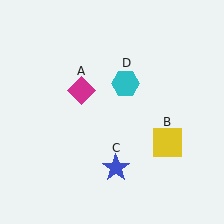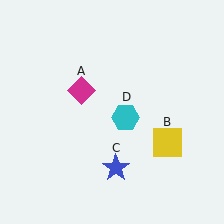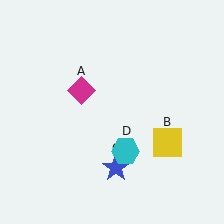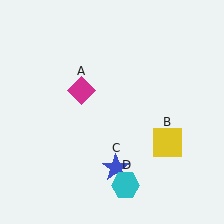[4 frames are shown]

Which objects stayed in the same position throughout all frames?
Magenta diamond (object A) and yellow square (object B) and blue star (object C) remained stationary.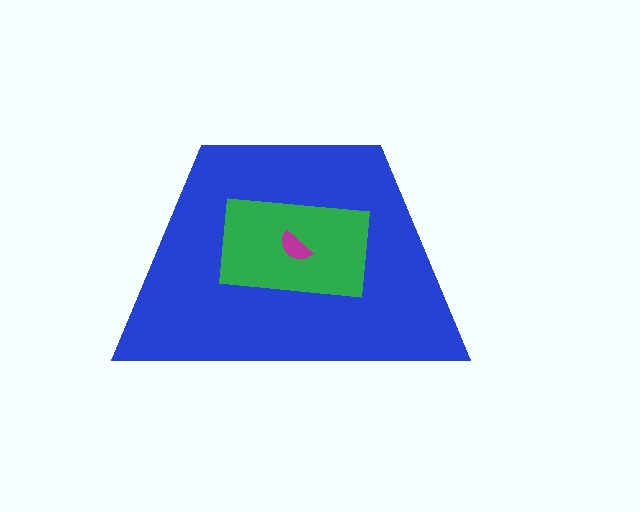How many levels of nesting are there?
3.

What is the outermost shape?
The blue trapezoid.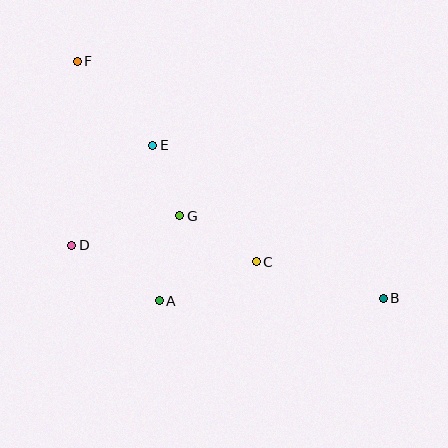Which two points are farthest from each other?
Points B and F are farthest from each other.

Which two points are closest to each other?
Points E and G are closest to each other.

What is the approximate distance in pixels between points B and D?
The distance between B and D is approximately 316 pixels.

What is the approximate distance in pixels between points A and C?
The distance between A and C is approximately 105 pixels.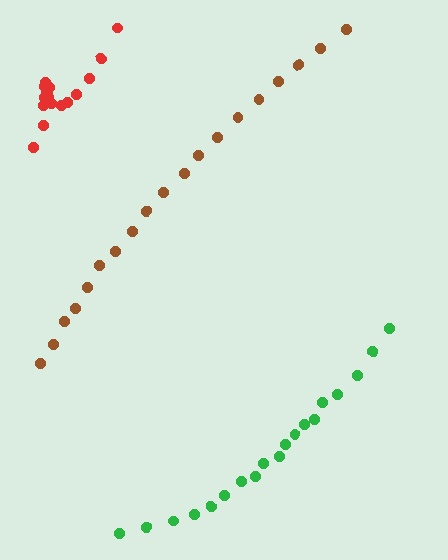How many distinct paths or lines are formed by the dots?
There are 3 distinct paths.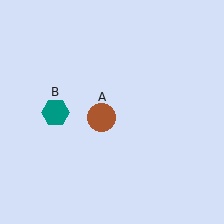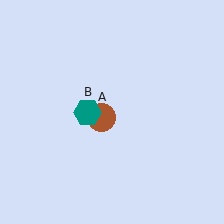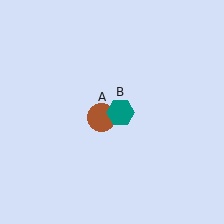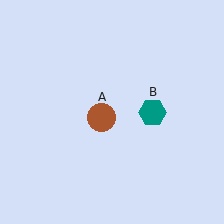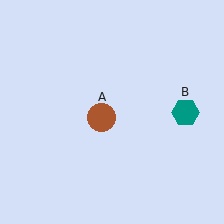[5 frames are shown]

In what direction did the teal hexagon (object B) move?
The teal hexagon (object B) moved right.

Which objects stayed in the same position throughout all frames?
Brown circle (object A) remained stationary.